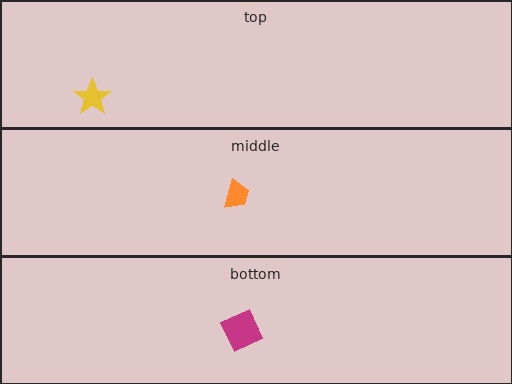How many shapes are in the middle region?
1.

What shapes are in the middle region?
The orange trapezoid.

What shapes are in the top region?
The yellow star.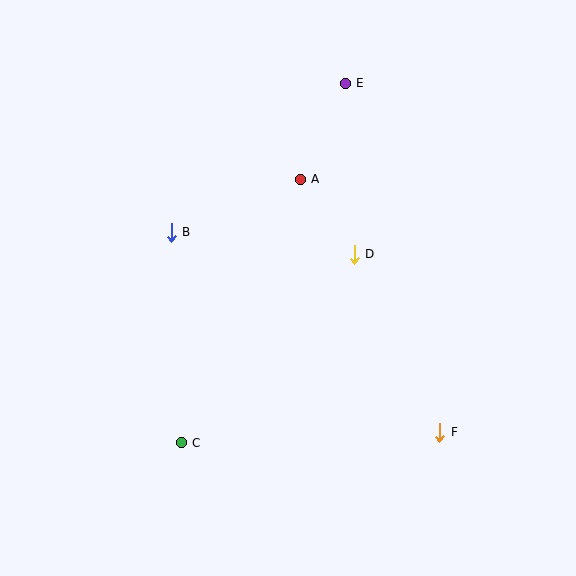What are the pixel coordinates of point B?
Point B is at (171, 232).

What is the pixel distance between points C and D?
The distance between C and D is 256 pixels.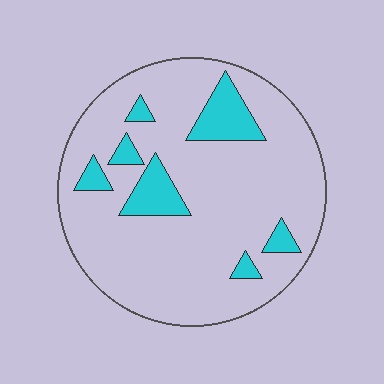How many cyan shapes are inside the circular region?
7.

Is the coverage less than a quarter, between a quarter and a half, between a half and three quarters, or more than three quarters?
Less than a quarter.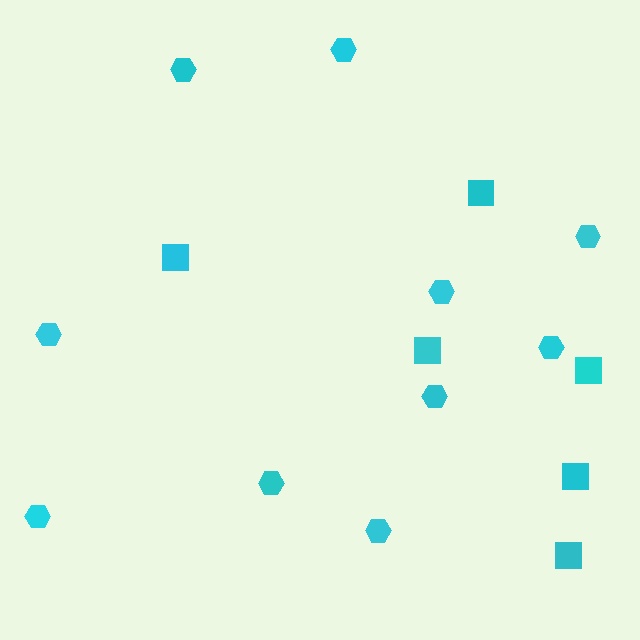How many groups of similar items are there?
There are 2 groups: one group of squares (6) and one group of hexagons (10).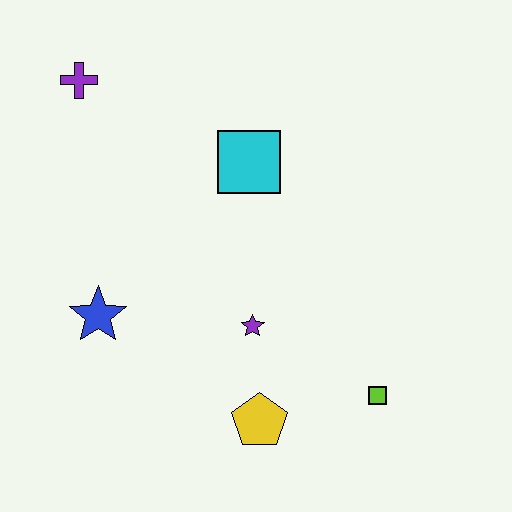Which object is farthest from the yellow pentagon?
The purple cross is farthest from the yellow pentagon.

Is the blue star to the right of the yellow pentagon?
No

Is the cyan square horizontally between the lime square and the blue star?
Yes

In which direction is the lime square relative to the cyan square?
The lime square is below the cyan square.